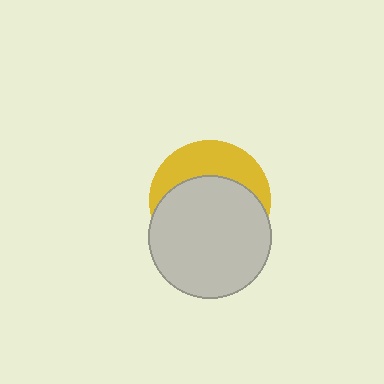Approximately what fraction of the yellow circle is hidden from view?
Roughly 64% of the yellow circle is hidden behind the light gray circle.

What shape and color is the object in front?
The object in front is a light gray circle.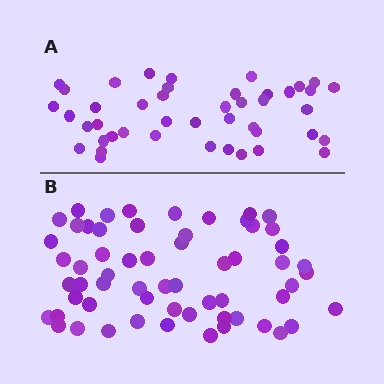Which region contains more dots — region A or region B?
Region B (the bottom region) has more dots.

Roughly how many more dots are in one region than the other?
Region B has approximately 15 more dots than region A.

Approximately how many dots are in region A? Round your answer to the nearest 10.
About 40 dots. (The exact count is 44, which rounds to 40.)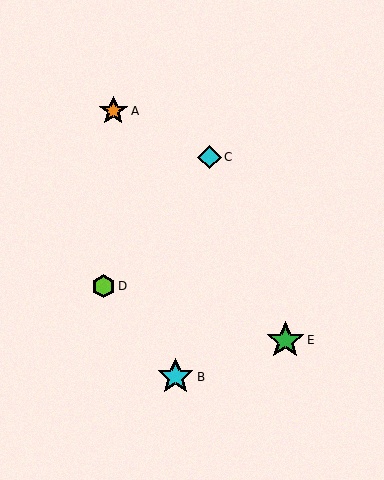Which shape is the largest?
The green star (labeled E) is the largest.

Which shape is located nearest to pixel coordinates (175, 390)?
The cyan star (labeled B) at (176, 377) is nearest to that location.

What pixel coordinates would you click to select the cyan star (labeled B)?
Click at (176, 377) to select the cyan star B.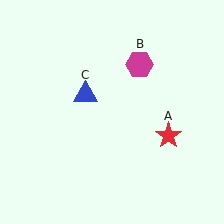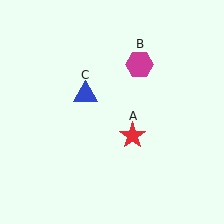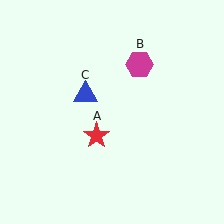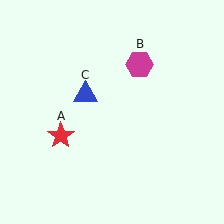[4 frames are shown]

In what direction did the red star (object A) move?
The red star (object A) moved left.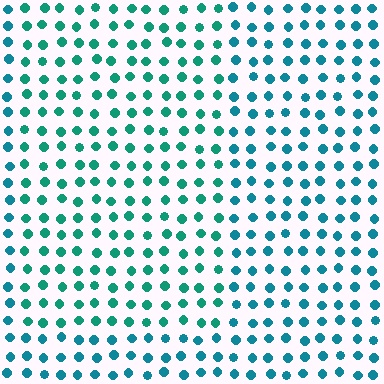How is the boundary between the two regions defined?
The boundary is defined purely by a slight shift in hue (about 23 degrees). Spacing, size, and orientation are identical on both sides.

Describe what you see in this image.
The image is filled with small teal elements in a uniform arrangement. A rectangle-shaped region is visible where the elements are tinted to a slightly different hue, forming a subtle color boundary.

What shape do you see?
I see a rectangle.